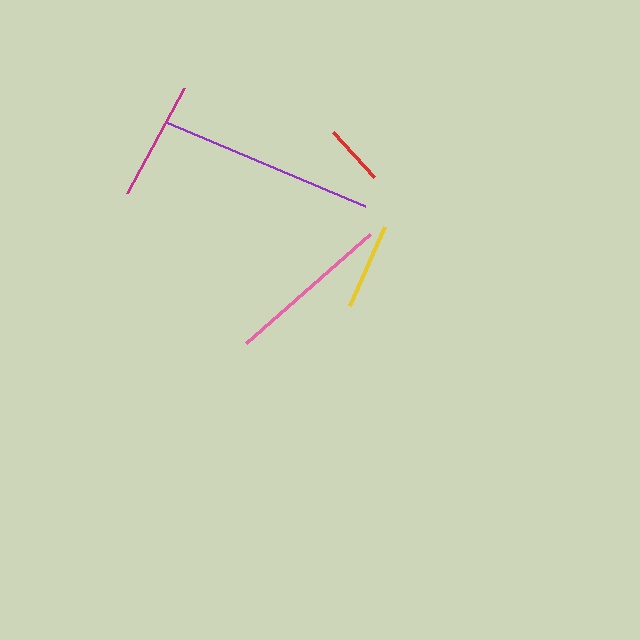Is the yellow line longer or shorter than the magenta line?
The magenta line is longer than the yellow line.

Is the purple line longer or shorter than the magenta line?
The purple line is longer than the magenta line.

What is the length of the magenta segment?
The magenta segment is approximately 119 pixels long.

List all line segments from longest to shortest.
From longest to shortest: purple, pink, magenta, yellow, red.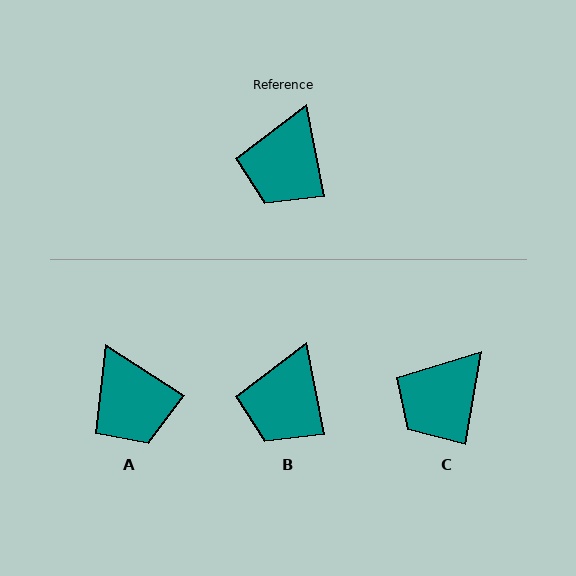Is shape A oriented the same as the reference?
No, it is off by about 46 degrees.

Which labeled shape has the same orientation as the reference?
B.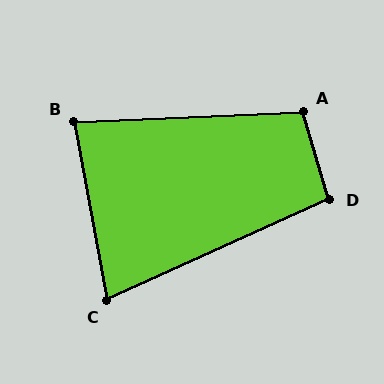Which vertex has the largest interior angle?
A, at approximately 104 degrees.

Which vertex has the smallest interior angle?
C, at approximately 76 degrees.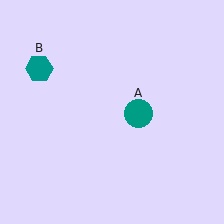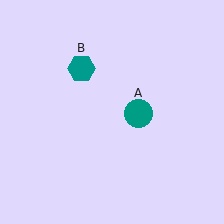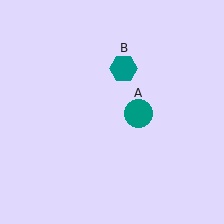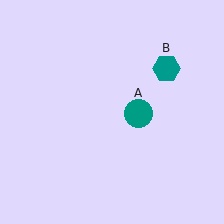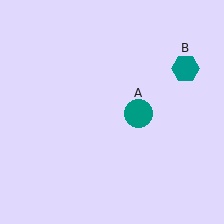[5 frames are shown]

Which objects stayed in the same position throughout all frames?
Teal circle (object A) remained stationary.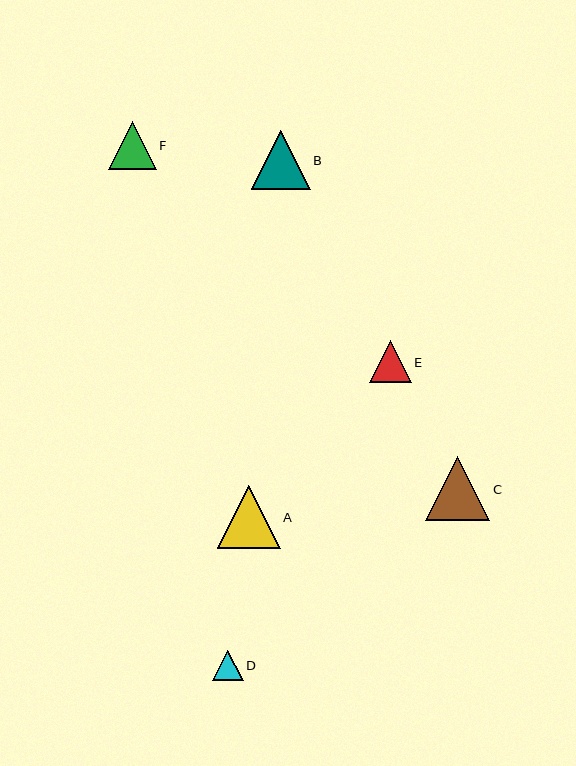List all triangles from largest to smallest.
From largest to smallest: C, A, B, F, E, D.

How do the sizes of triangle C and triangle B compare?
Triangle C and triangle B are approximately the same size.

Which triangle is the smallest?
Triangle D is the smallest with a size of approximately 30 pixels.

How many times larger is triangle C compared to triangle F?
Triangle C is approximately 1.3 times the size of triangle F.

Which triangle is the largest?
Triangle C is the largest with a size of approximately 64 pixels.